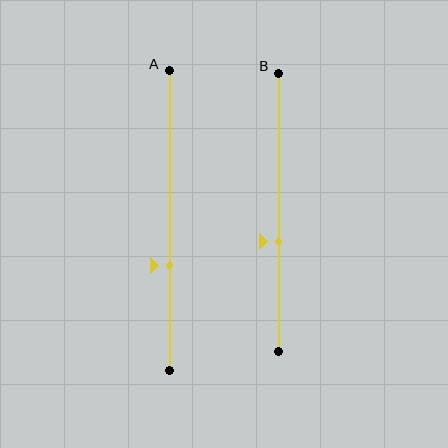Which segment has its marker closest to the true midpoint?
Segment B has its marker closest to the true midpoint.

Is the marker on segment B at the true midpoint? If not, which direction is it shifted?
No, the marker on segment B is shifted downward by about 10% of the segment length.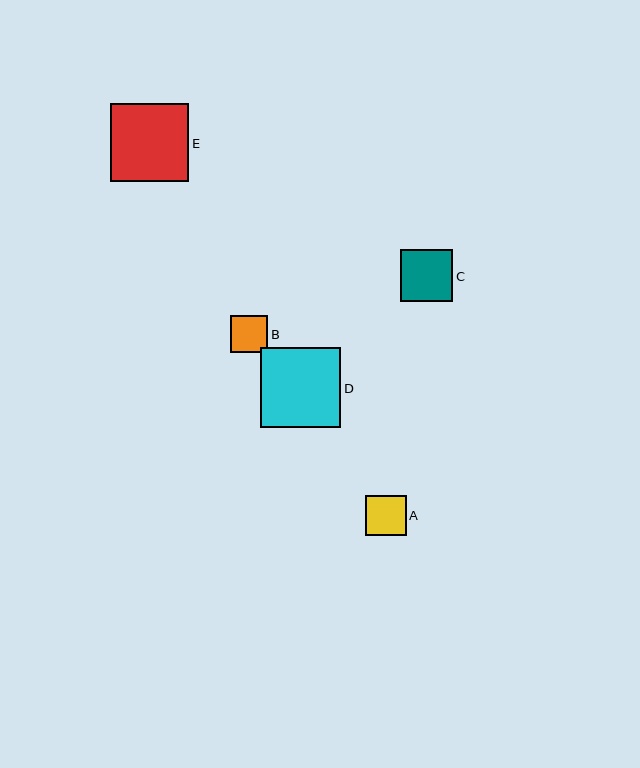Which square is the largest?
Square D is the largest with a size of approximately 80 pixels.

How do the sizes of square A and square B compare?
Square A and square B are approximately the same size.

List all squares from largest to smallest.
From largest to smallest: D, E, C, A, B.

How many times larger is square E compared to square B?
Square E is approximately 2.1 times the size of square B.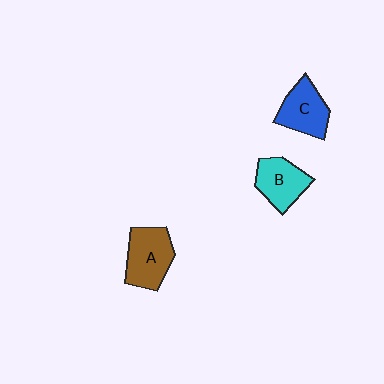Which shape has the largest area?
Shape A (brown).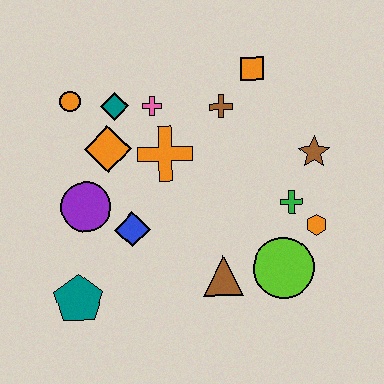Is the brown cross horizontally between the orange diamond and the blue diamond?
No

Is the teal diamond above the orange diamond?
Yes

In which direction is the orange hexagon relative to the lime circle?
The orange hexagon is above the lime circle.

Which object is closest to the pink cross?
The teal diamond is closest to the pink cross.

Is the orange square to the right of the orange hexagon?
No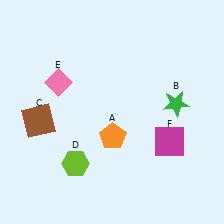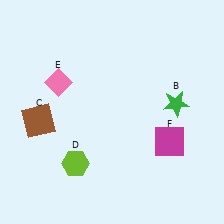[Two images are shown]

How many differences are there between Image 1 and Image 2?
There is 1 difference between the two images.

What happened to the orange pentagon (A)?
The orange pentagon (A) was removed in Image 2. It was in the bottom-right area of Image 1.